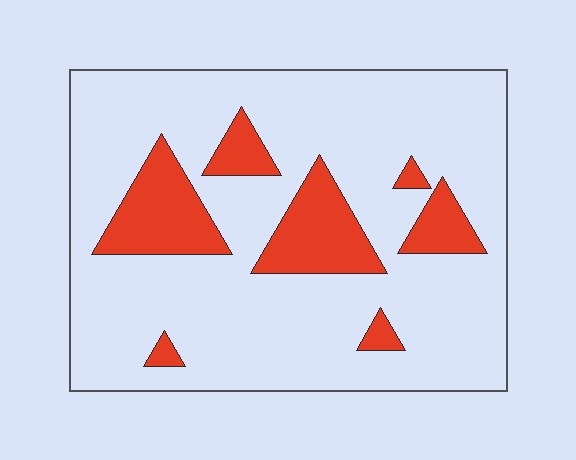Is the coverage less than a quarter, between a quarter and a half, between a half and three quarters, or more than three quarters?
Less than a quarter.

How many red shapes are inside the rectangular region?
7.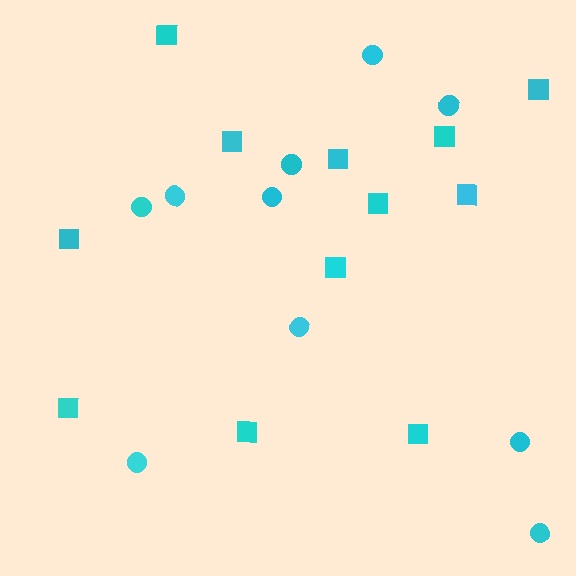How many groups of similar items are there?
There are 2 groups: one group of circles (10) and one group of squares (12).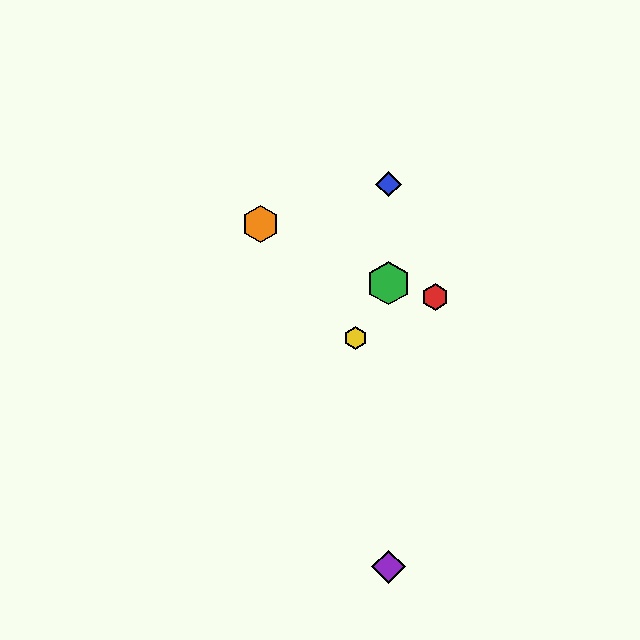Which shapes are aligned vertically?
The blue diamond, the green hexagon, the purple diamond are aligned vertically.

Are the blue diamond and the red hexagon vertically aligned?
No, the blue diamond is at x≈389 and the red hexagon is at x≈435.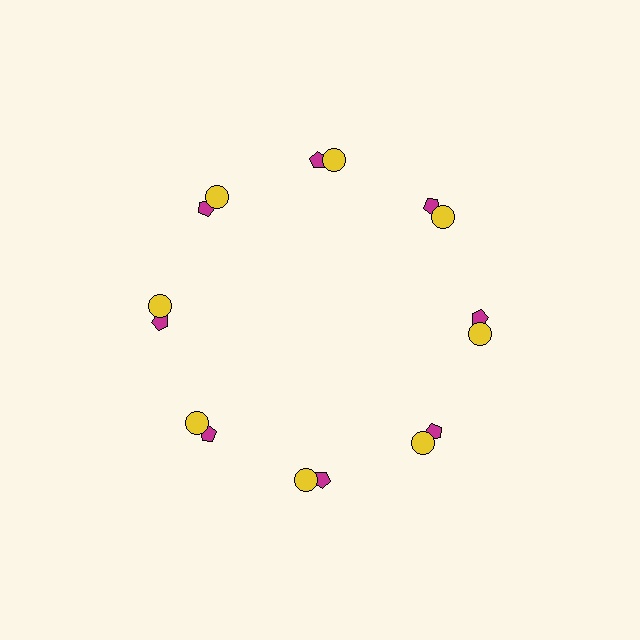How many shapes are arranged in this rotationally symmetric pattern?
There are 16 shapes, arranged in 8 groups of 2.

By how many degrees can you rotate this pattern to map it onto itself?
The pattern maps onto itself every 45 degrees of rotation.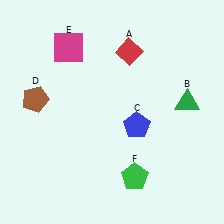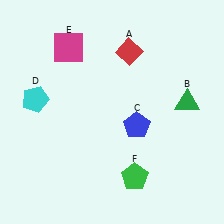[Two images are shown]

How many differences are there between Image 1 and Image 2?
There is 1 difference between the two images.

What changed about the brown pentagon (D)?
In Image 1, D is brown. In Image 2, it changed to cyan.